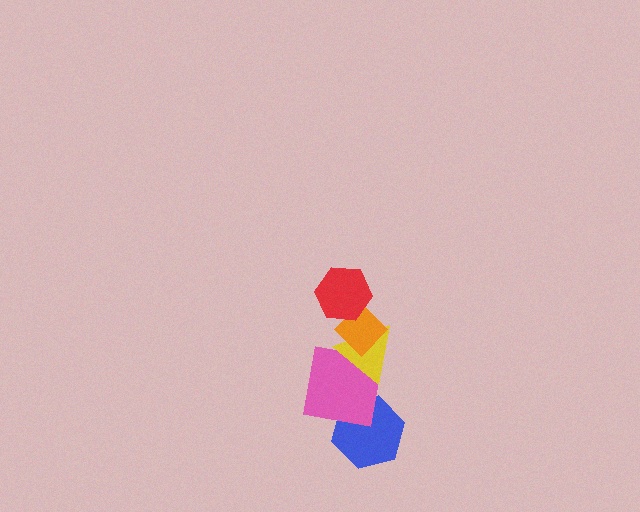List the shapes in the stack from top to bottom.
From top to bottom: the red hexagon, the orange diamond, the yellow triangle, the pink square, the blue hexagon.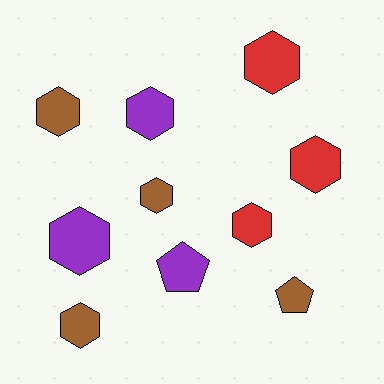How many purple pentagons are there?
There is 1 purple pentagon.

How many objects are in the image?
There are 10 objects.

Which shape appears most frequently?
Hexagon, with 8 objects.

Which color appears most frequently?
Brown, with 4 objects.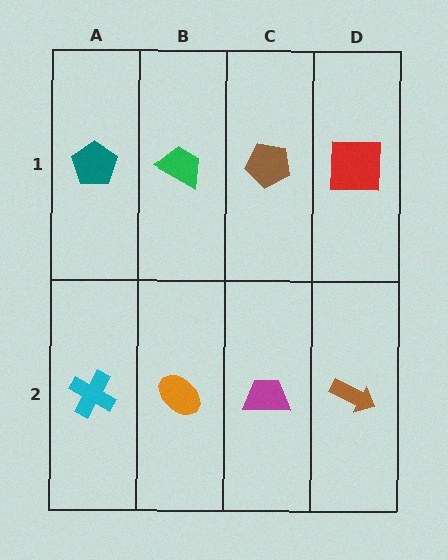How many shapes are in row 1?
4 shapes.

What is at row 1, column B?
A green trapezoid.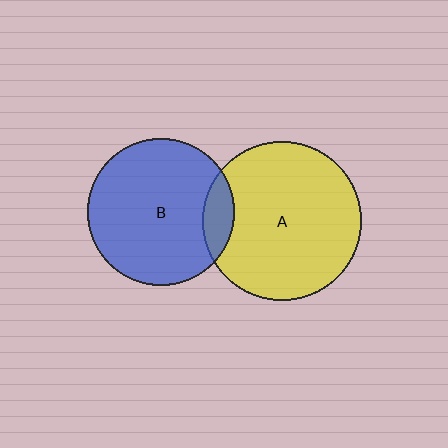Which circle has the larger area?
Circle A (yellow).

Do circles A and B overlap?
Yes.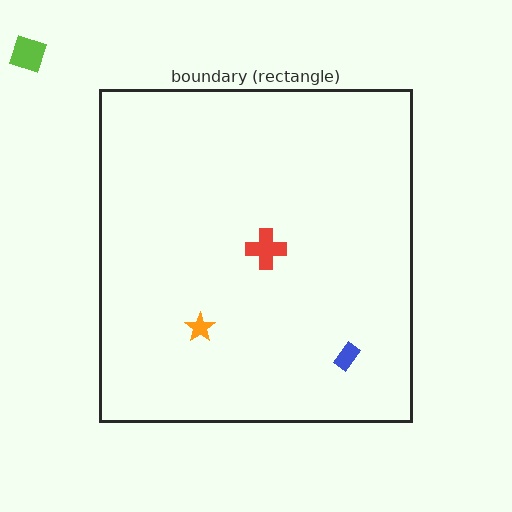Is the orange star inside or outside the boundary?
Inside.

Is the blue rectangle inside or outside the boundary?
Inside.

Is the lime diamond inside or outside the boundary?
Outside.